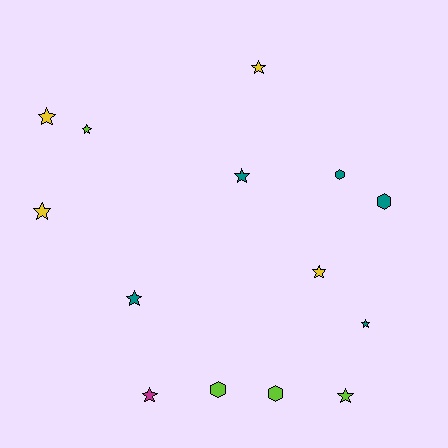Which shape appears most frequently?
Star, with 10 objects.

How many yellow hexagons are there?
There are no yellow hexagons.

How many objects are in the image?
There are 14 objects.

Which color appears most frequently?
Teal, with 5 objects.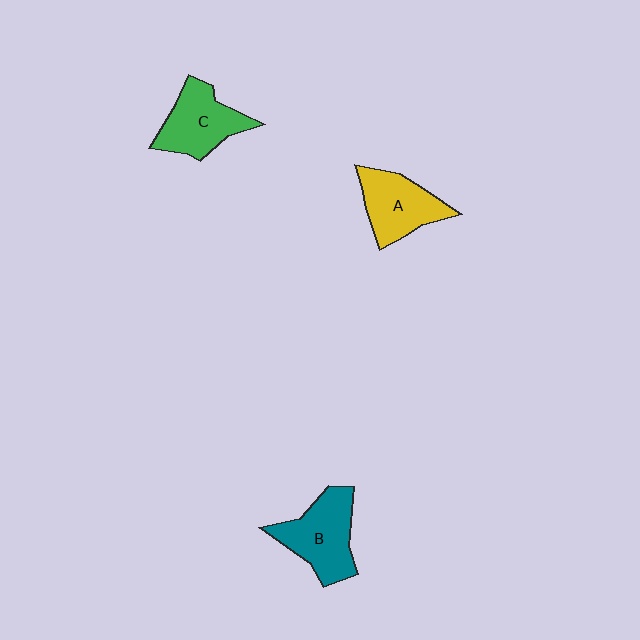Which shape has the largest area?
Shape B (teal).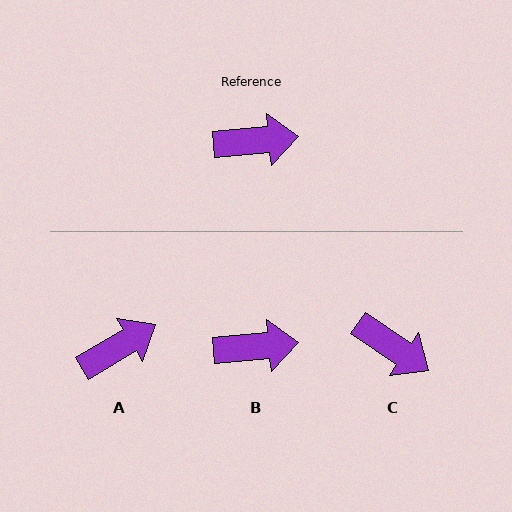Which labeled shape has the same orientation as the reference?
B.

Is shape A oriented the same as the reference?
No, it is off by about 26 degrees.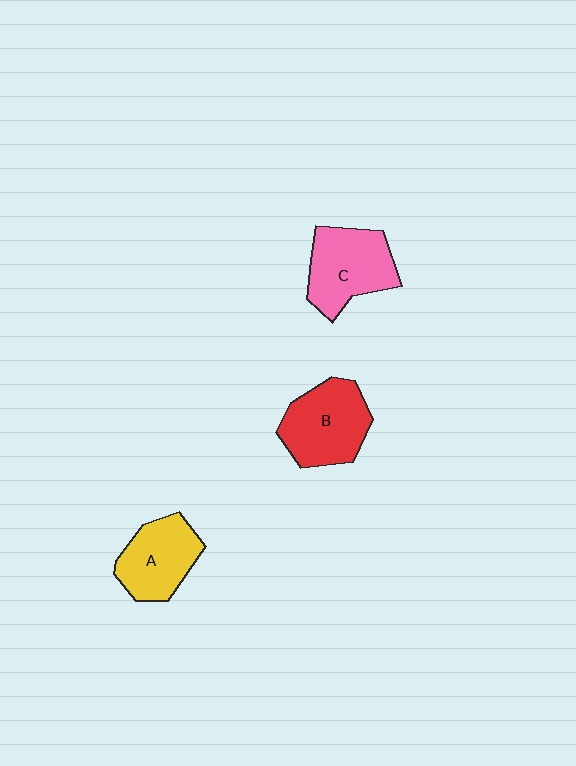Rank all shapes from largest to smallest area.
From largest to smallest: B (red), C (pink), A (yellow).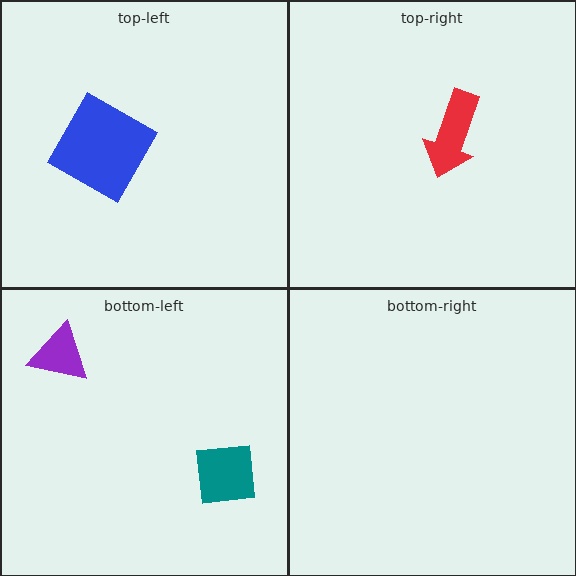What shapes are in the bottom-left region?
The purple triangle, the teal square.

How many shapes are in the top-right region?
1.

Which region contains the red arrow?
The top-right region.